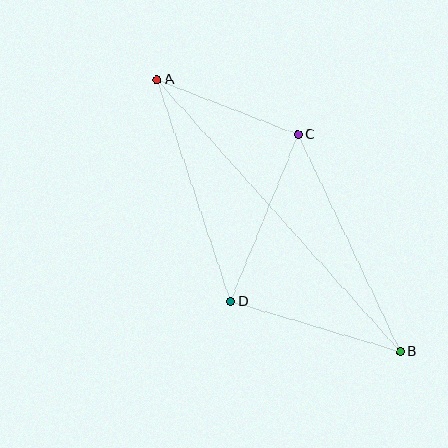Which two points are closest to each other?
Points A and C are closest to each other.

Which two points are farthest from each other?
Points A and B are farthest from each other.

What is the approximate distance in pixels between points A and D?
The distance between A and D is approximately 234 pixels.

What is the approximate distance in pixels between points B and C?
The distance between B and C is approximately 240 pixels.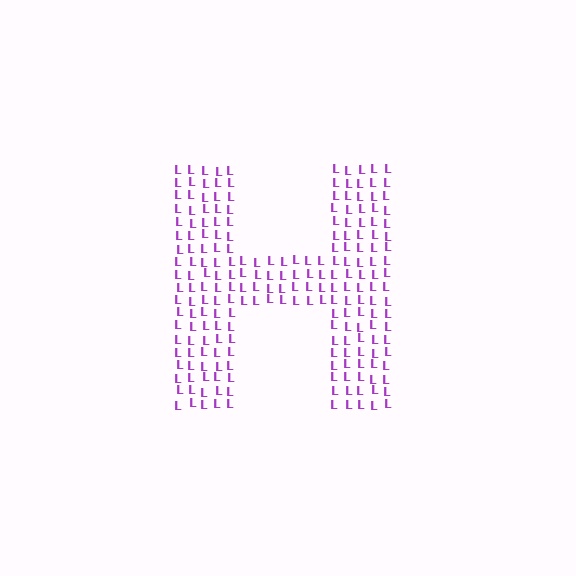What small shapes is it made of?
It is made of small letter L's.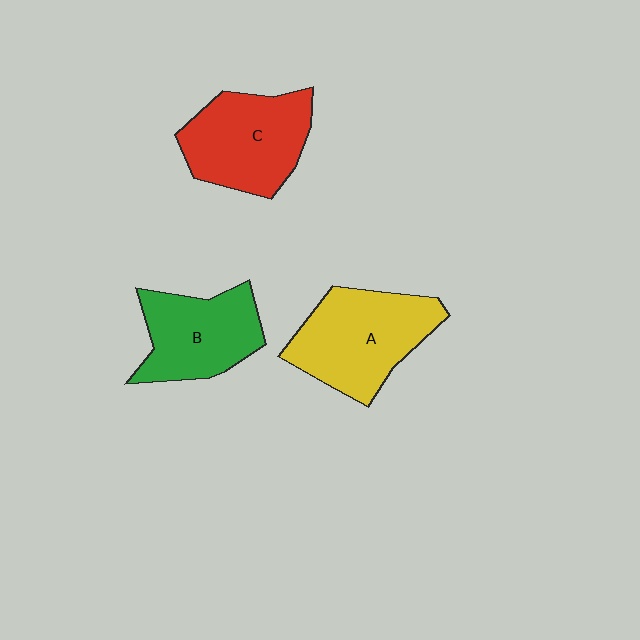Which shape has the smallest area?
Shape B (green).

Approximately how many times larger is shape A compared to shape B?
Approximately 1.2 times.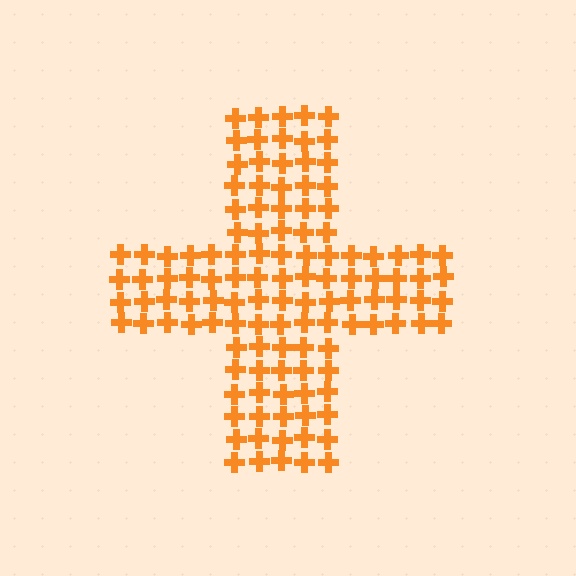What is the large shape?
The large shape is a cross.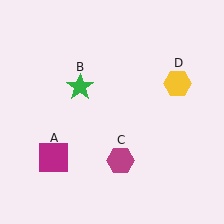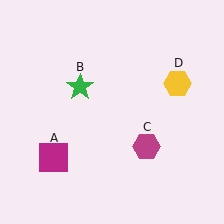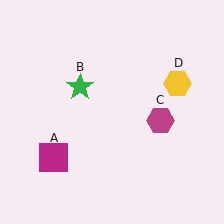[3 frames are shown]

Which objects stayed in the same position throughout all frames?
Magenta square (object A) and green star (object B) and yellow hexagon (object D) remained stationary.